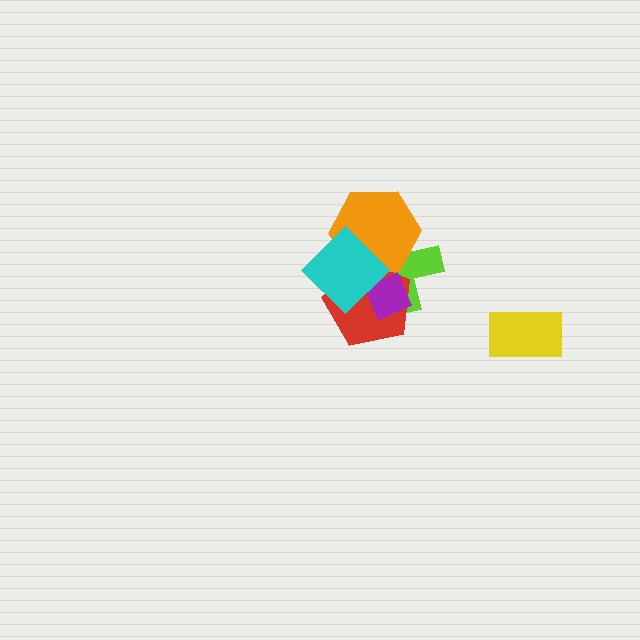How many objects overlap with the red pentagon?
4 objects overlap with the red pentagon.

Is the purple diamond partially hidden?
Yes, it is partially covered by another shape.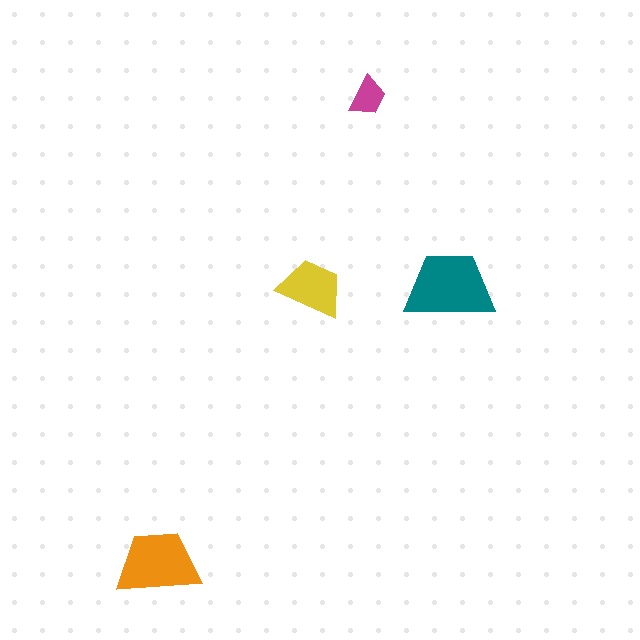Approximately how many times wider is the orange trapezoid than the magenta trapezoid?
About 2 times wider.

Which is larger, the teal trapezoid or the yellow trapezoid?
The teal one.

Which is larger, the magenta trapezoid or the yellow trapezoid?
The yellow one.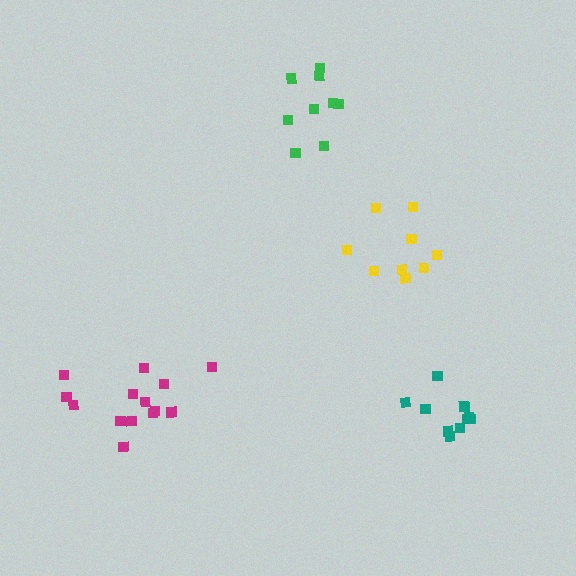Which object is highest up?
The green cluster is topmost.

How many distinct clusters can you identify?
There are 4 distinct clusters.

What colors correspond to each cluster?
The clusters are colored: yellow, magenta, teal, green.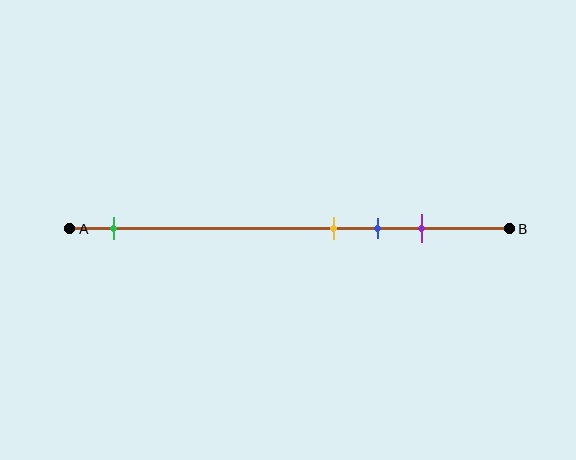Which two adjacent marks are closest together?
The yellow and blue marks are the closest adjacent pair.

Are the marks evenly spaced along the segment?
No, the marks are not evenly spaced.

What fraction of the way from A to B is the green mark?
The green mark is approximately 10% (0.1) of the way from A to B.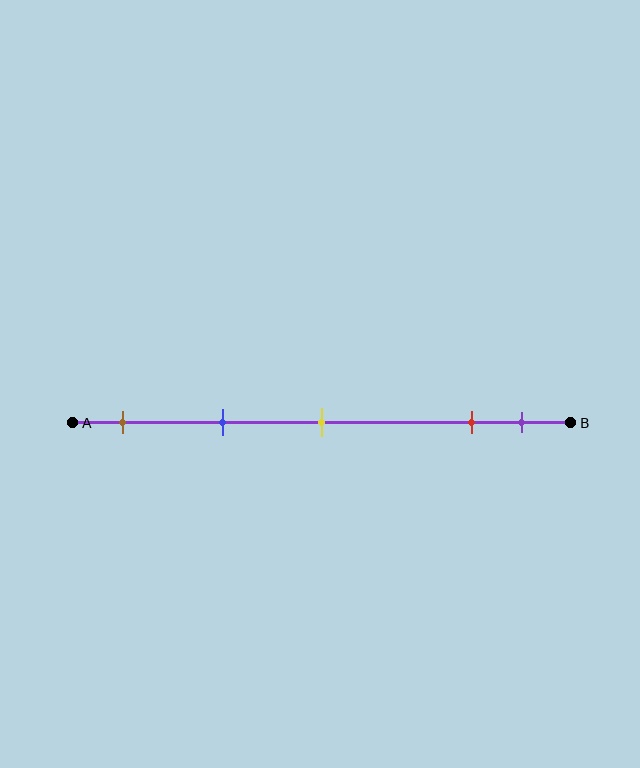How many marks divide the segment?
There are 5 marks dividing the segment.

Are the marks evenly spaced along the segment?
No, the marks are not evenly spaced.